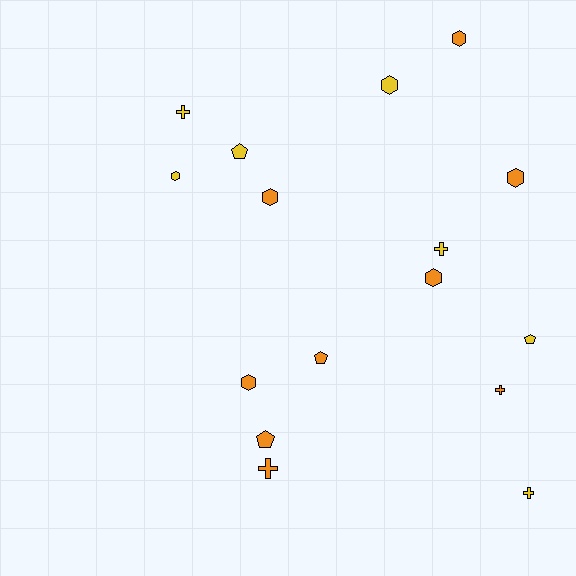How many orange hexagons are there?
There are 5 orange hexagons.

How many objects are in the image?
There are 16 objects.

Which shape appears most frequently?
Hexagon, with 7 objects.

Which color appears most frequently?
Orange, with 9 objects.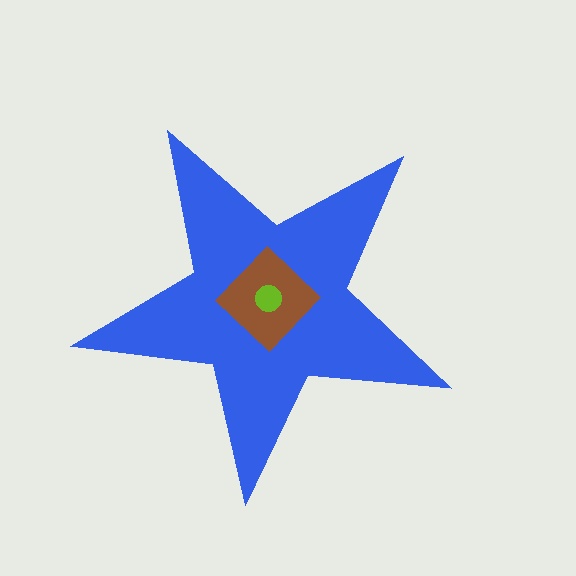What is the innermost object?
The lime circle.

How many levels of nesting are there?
3.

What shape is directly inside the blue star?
The brown diamond.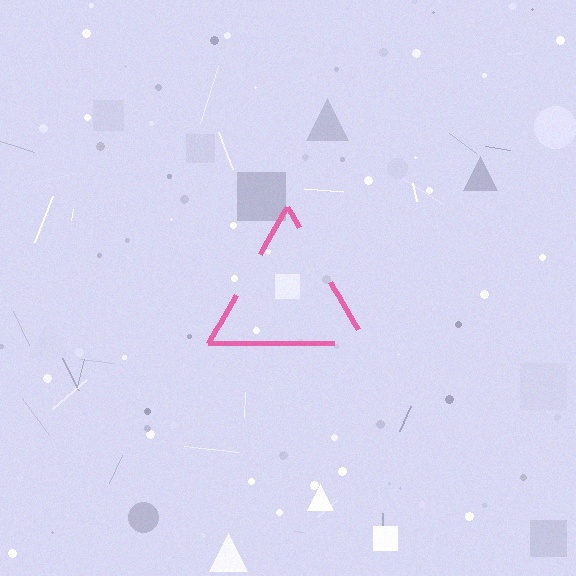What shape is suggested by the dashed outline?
The dashed outline suggests a triangle.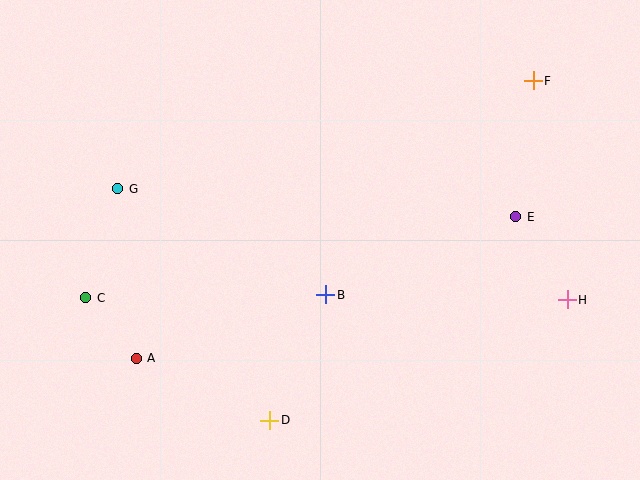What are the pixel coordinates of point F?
Point F is at (533, 81).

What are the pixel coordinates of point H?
Point H is at (567, 300).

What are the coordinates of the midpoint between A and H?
The midpoint between A and H is at (352, 329).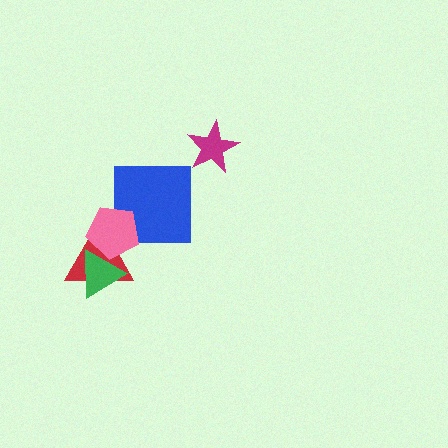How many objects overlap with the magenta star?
0 objects overlap with the magenta star.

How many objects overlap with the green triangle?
2 objects overlap with the green triangle.